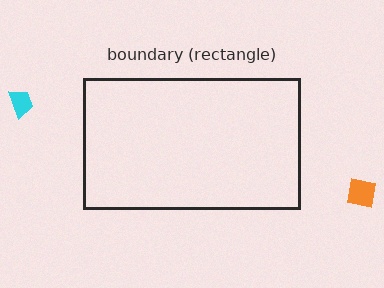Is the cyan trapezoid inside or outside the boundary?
Outside.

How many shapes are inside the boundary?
0 inside, 2 outside.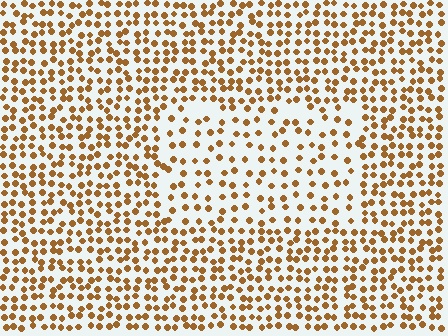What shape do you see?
I see a rectangle.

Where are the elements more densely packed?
The elements are more densely packed outside the rectangle boundary.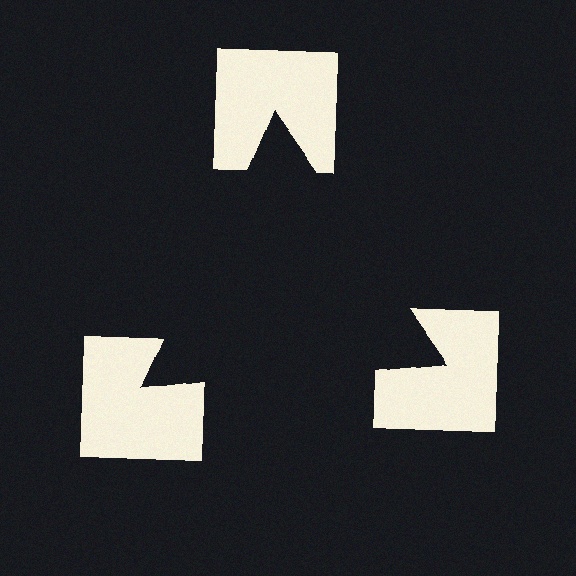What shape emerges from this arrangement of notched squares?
An illusory triangle — its edges are inferred from the aligned wedge cuts in the notched squares, not physically drawn.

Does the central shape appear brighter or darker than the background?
It typically appears slightly darker than the background, even though no actual brightness change is drawn.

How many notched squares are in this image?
There are 3 — one at each vertex of the illusory triangle.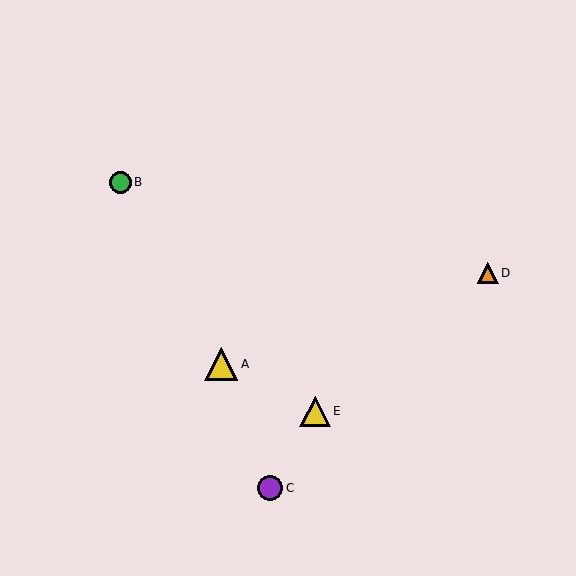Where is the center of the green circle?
The center of the green circle is at (120, 182).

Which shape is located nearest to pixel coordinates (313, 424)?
The yellow triangle (labeled E) at (315, 411) is nearest to that location.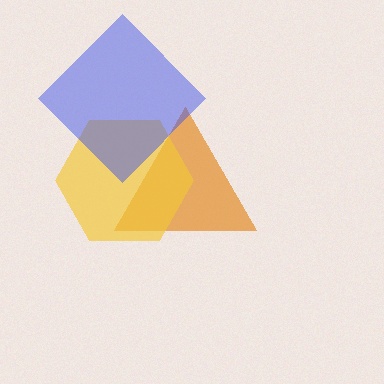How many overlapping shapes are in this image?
There are 3 overlapping shapes in the image.